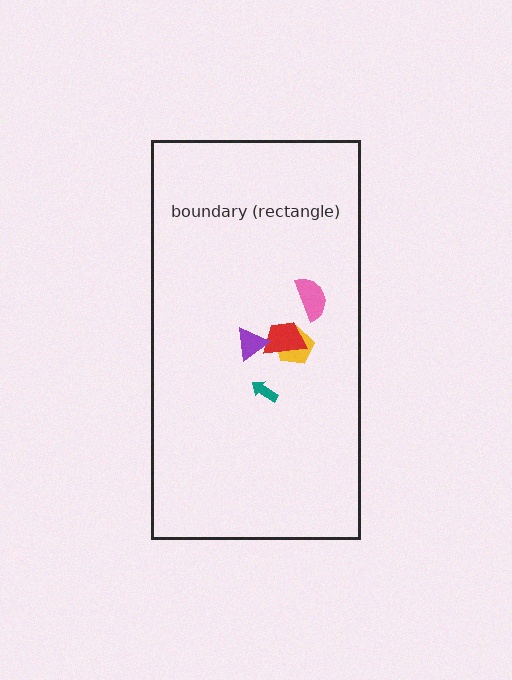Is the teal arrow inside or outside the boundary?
Inside.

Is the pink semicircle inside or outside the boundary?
Inside.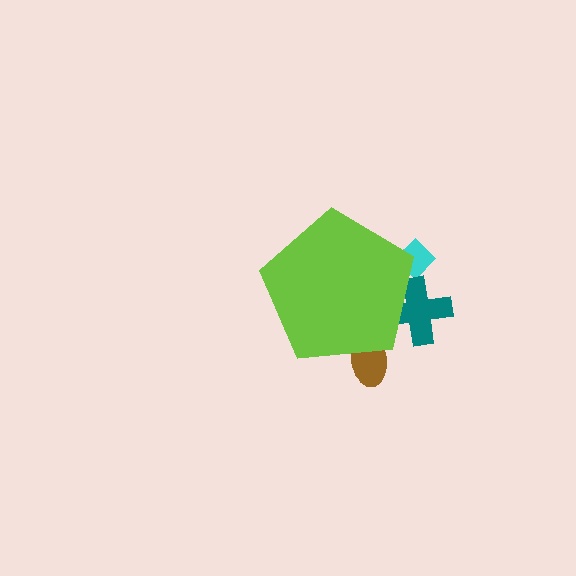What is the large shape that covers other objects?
A lime pentagon.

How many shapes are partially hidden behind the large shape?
3 shapes are partially hidden.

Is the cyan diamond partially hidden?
Yes, the cyan diamond is partially hidden behind the lime pentagon.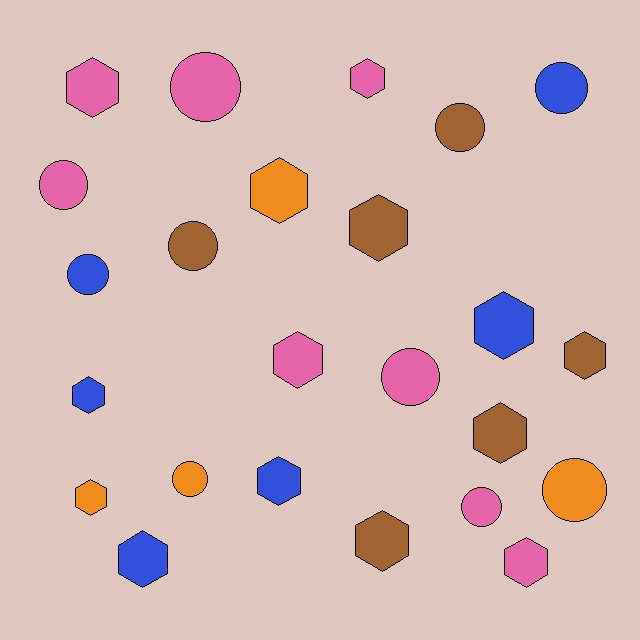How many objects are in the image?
There are 24 objects.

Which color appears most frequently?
Pink, with 8 objects.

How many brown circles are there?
There are 2 brown circles.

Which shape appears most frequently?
Hexagon, with 14 objects.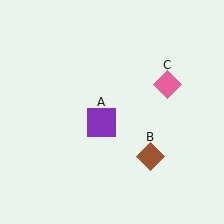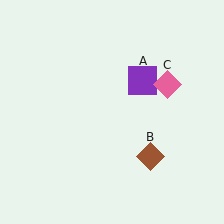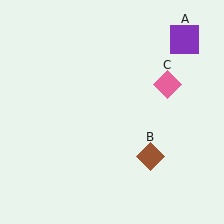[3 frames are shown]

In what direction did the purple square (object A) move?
The purple square (object A) moved up and to the right.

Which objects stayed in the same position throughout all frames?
Brown diamond (object B) and pink diamond (object C) remained stationary.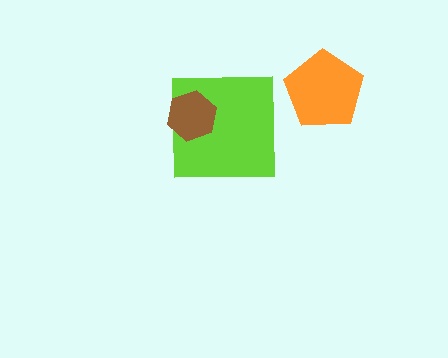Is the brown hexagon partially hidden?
No, no other shape covers it.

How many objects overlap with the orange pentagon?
0 objects overlap with the orange pentagon.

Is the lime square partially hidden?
Yes, it is partially covered by another shape.